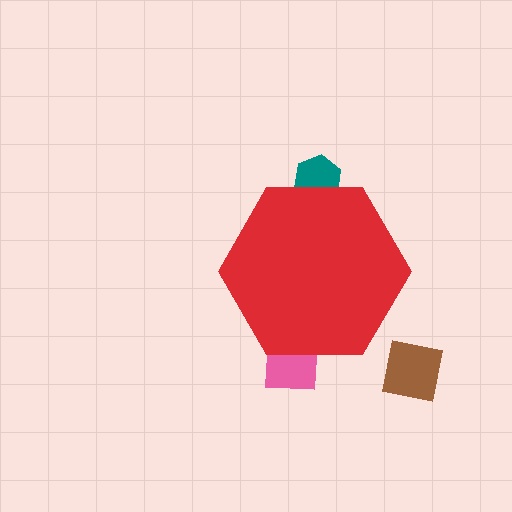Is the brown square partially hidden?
No, the brown square is fully visible.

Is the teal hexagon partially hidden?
Yes, the teal hexagon is partially hidden behind the red hexagon.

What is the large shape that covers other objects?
A red hexagon.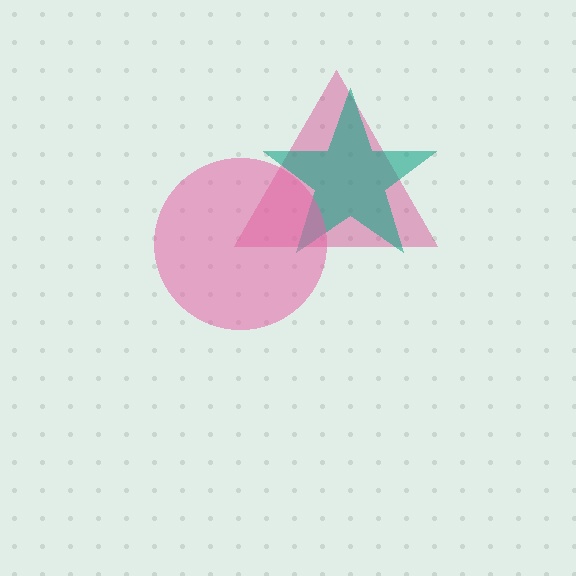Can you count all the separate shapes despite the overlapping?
Yes, there are 3 separate shapes.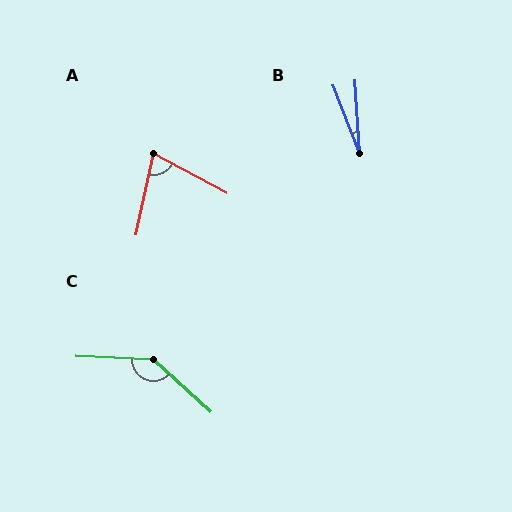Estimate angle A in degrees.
Approximately 74 degrees.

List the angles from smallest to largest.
B (18°), A (74°), C (140°).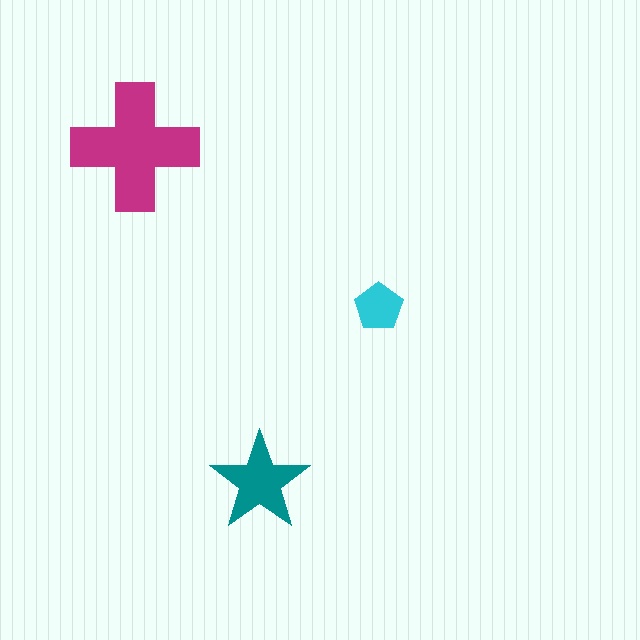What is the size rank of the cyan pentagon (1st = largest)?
3rd.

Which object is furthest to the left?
The magenta cross is leftmost.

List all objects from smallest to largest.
The cyan pentagon, the teal star, the magenta cross.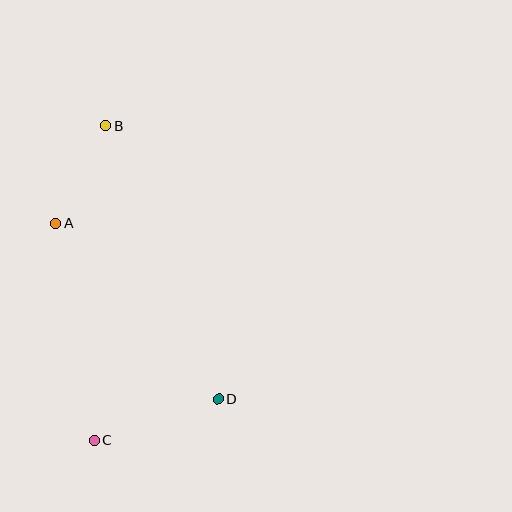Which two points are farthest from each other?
Points B and C are farthest from each other.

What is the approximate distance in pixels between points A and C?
The distance between A and C is approximately 221 pixels.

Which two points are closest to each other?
Points A and B are closest to each other.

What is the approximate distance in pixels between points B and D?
The distance between B and D is approximately 296 pixels.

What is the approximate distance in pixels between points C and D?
The distance between C and D is approximately 130 pixels.